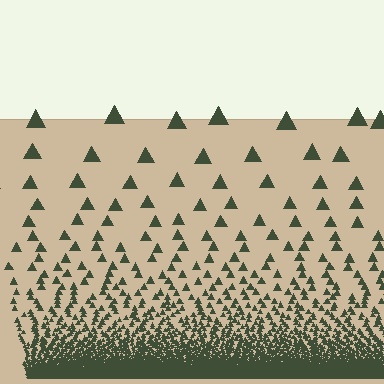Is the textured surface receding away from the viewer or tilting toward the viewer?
The surface appears to tilt toward the viewer. Texture elements get larger and sparser toward the top.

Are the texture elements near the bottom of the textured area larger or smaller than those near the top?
Smaller. The gradient is inverted — elements near the bottom are smaller and denser.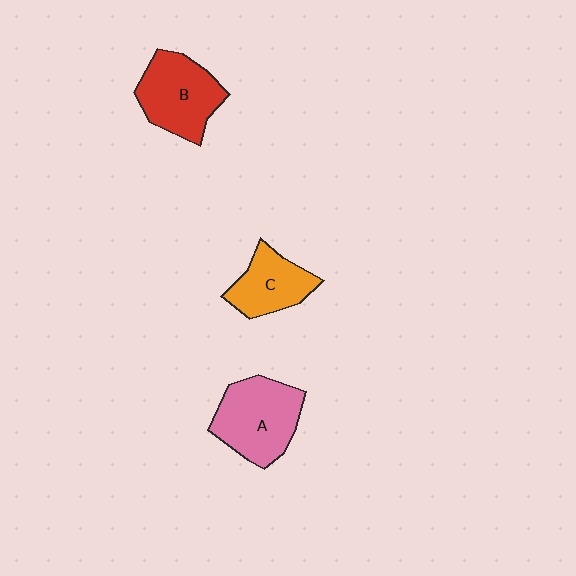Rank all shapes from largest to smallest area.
From largest to smallest: A (pink), B (red), C (orange).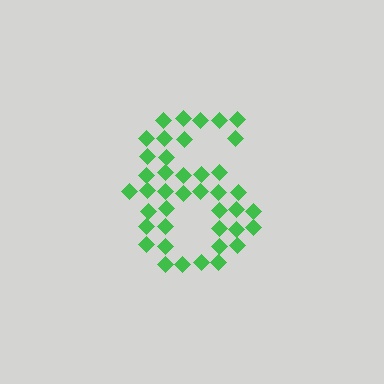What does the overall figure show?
The overall figure shows the digit 6.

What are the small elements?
The small elements are diamonds.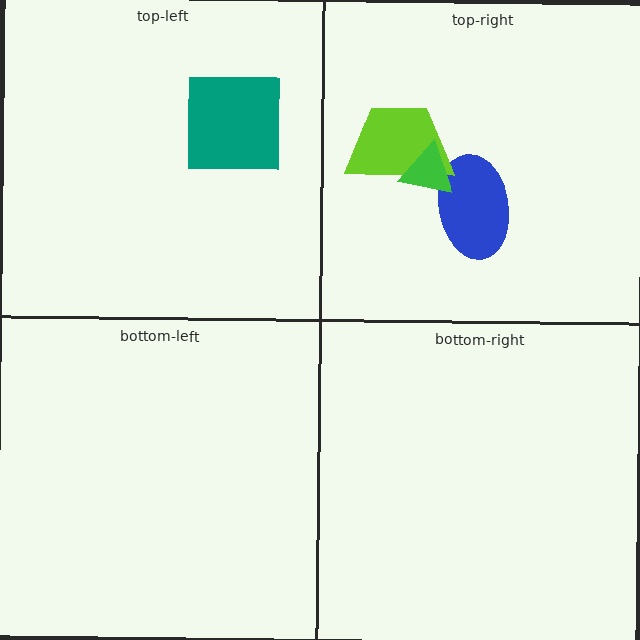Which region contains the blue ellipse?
The top-right region.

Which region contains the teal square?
The top-left region.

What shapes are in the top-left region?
The teal square.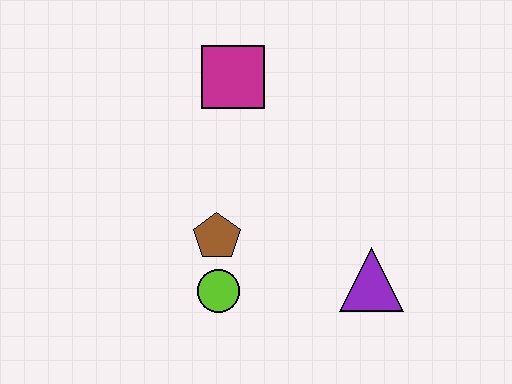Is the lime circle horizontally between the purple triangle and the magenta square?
No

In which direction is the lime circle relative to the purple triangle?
The lime circle is to the left of the purple triangle.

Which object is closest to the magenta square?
The brown pentagon is closest to the magenta square.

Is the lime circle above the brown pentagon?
No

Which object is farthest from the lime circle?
The magenta square is farthest from the lime circle.